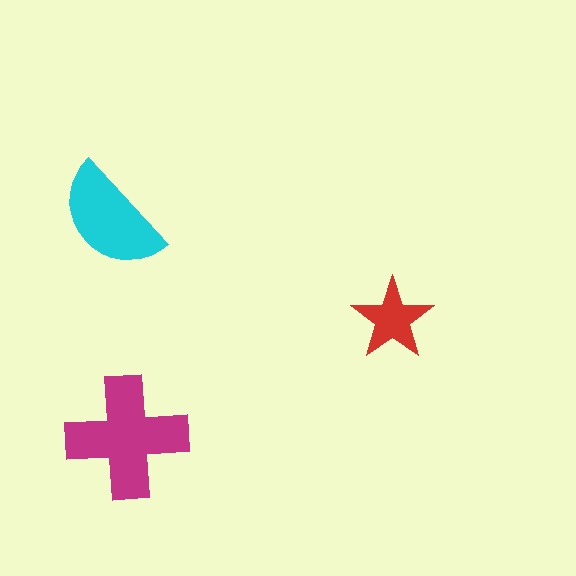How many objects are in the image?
There are 3 objects in the image.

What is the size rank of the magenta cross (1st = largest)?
1st.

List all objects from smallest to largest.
The red star, the cyan semicircle, the magenta cross.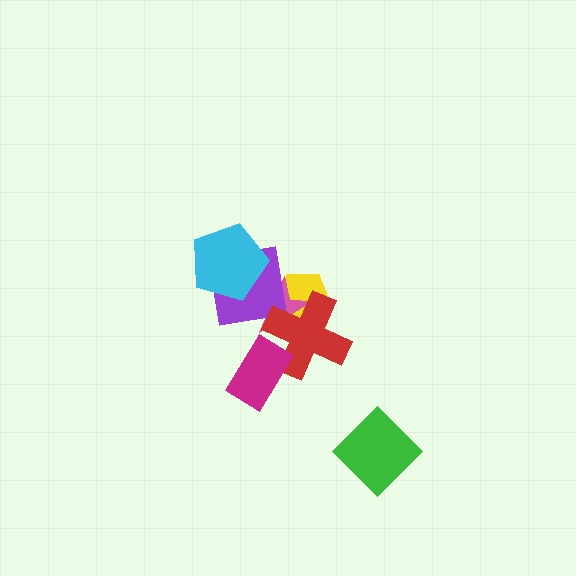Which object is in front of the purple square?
The cyan pentagon is in front of the purple square.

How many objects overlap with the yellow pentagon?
2 objects overlap with the yellow pentagon.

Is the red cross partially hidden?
Yes, it is partially covered by another shape.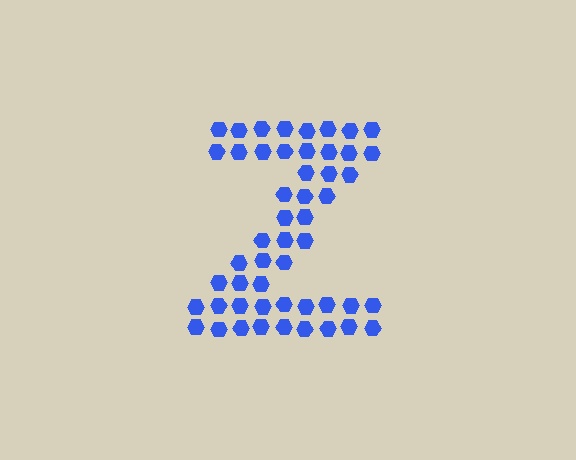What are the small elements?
The small elements are hexagons.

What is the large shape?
The large shape is the letter Z.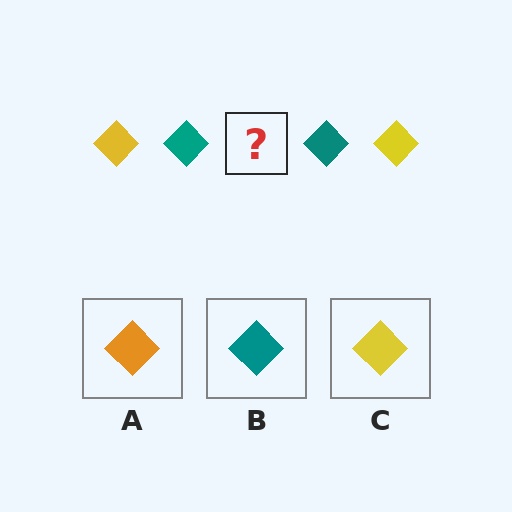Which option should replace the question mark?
Option C.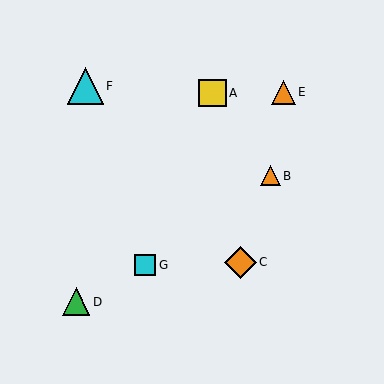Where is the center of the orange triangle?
The center of the orange triangle is at (270, 176).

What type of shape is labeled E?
Shape E is an orange triangle.